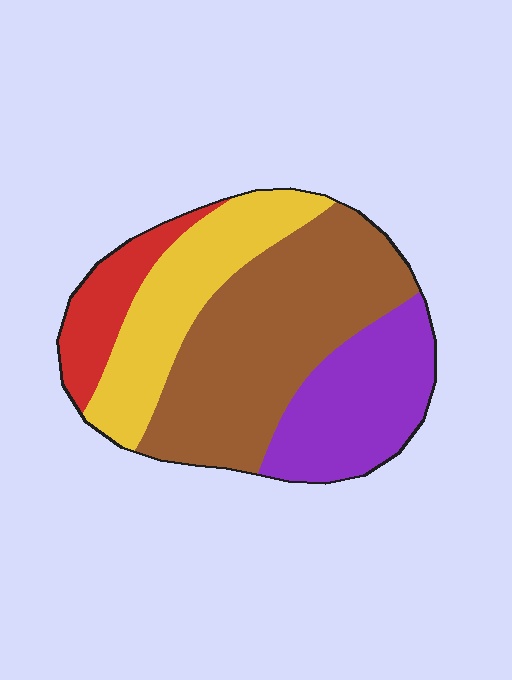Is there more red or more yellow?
Yellow.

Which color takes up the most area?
Brown, at roughly 40%.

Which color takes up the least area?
Red, at roughly 10%.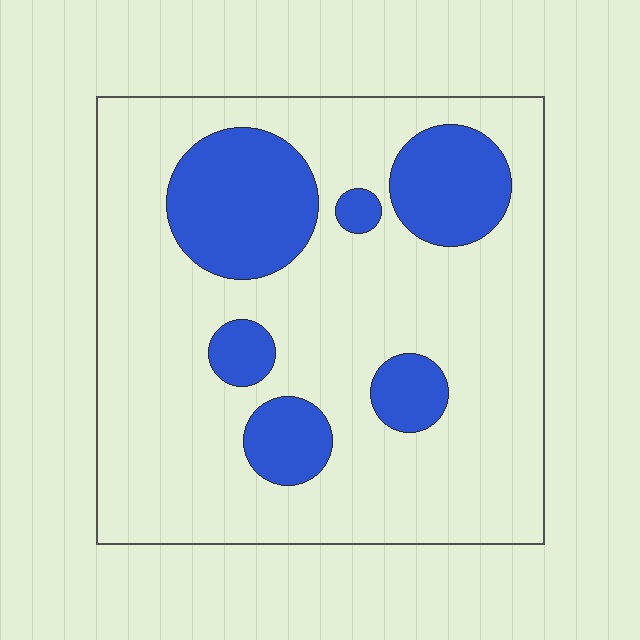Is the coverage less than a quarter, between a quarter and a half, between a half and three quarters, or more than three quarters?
Less than a quarter.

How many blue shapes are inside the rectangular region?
6.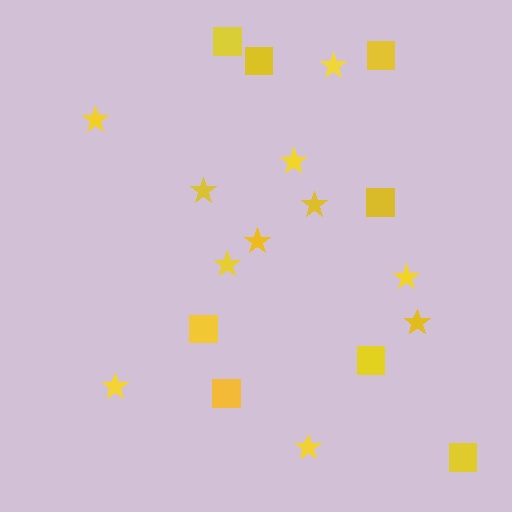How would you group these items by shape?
There are 2 groups: one group of stars (11) and one group of squares (8).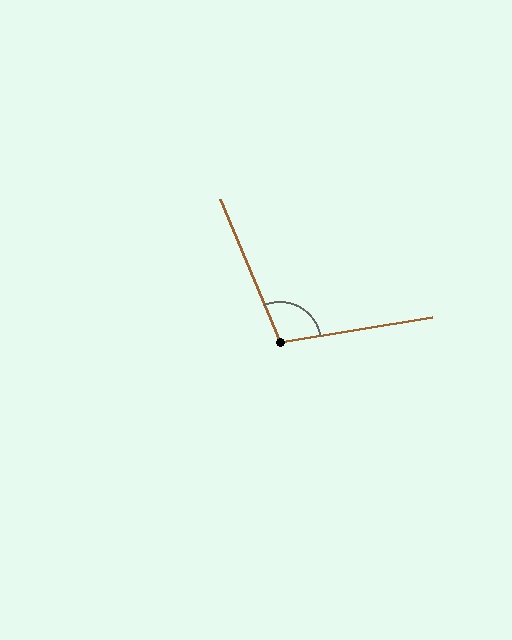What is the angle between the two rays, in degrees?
Approximately 103 degrees.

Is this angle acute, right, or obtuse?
It is obtuse.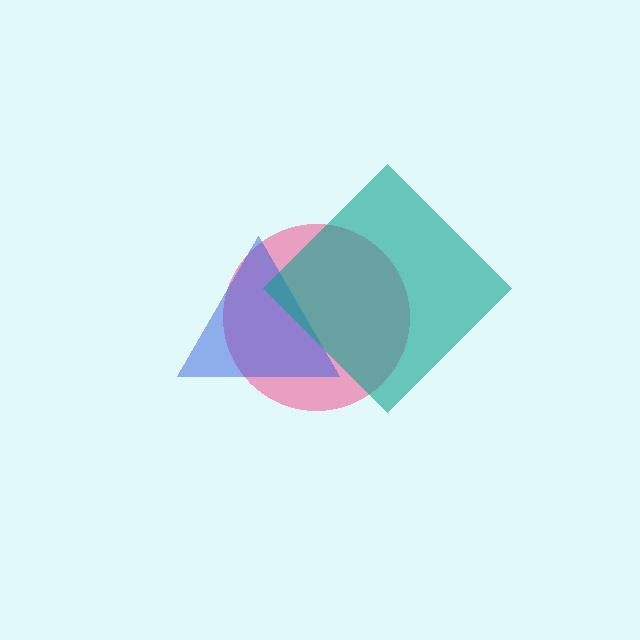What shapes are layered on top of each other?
The layered shapes are: a pink circle, a blue triangle, a teal diamond.